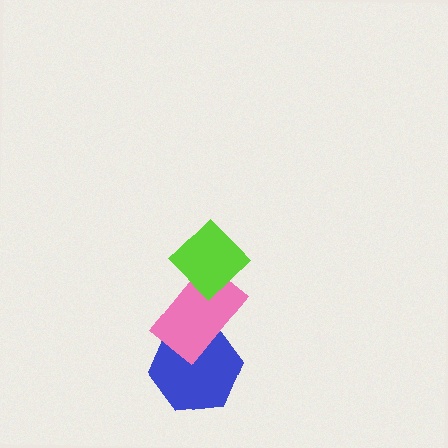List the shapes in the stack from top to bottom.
From top to bottom: the lime diamond, the pink rectangle, the blue hexagon.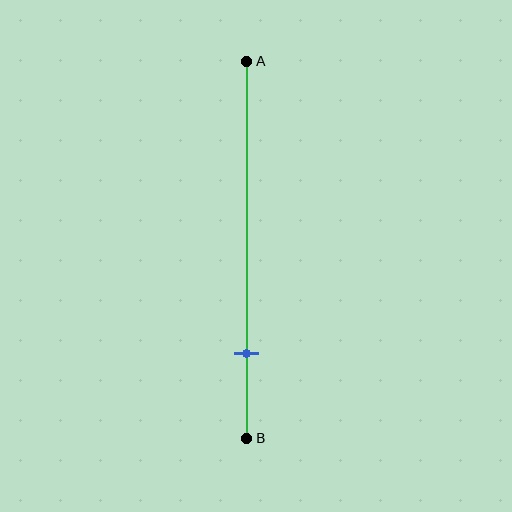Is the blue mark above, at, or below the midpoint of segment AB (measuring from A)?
The blue mark is below the midpoint of segment AB.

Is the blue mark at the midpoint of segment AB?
No, the mark is at about 80% from A, not at the 50% midpoint.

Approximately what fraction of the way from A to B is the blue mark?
The blue mark is approximately 80% of the way from A to B.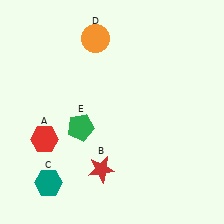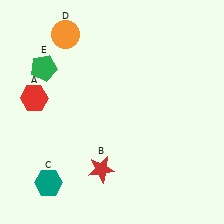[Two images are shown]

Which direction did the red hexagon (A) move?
The red hexagon (A) moved up.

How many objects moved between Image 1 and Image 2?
3 objects moved between the two images.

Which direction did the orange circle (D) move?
The orange circle (D) moved left.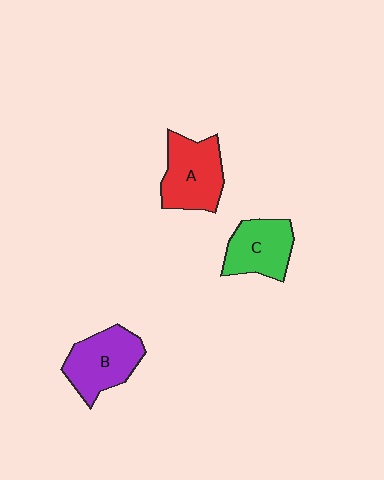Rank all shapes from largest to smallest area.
From largest to smallest: A (red), B (purple), C (green).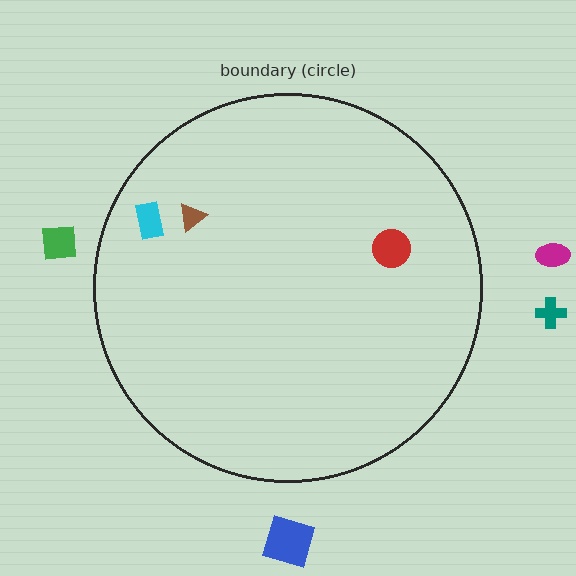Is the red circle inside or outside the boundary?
Inside.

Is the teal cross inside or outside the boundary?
Outside.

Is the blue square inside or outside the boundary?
Outside.